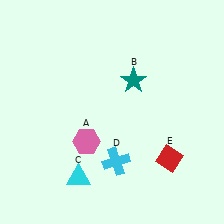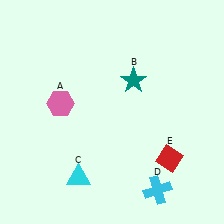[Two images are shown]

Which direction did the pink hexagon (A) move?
The pink hexagon (A) moved up.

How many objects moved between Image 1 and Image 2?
2 objects moved between the two images.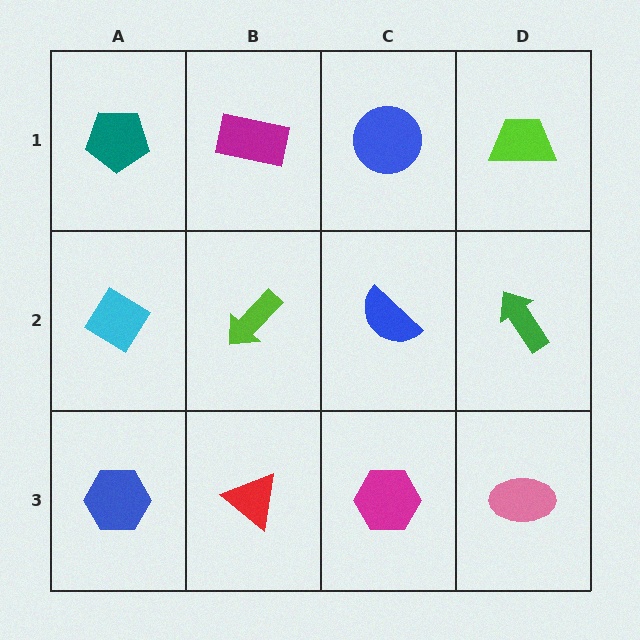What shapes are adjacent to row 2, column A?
A teal pentagon (row 1, column A), a blue hexagon (row 3, column A), a lime arrow (row 2, column B).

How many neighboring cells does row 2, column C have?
4.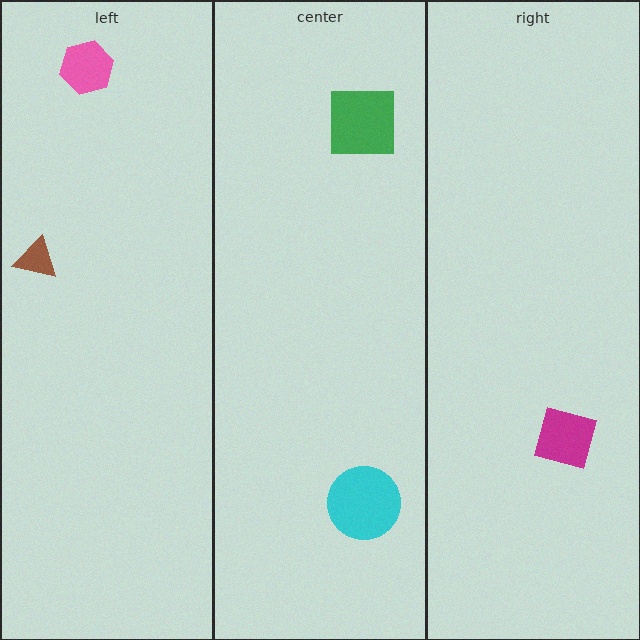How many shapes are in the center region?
2.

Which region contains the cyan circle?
The center region.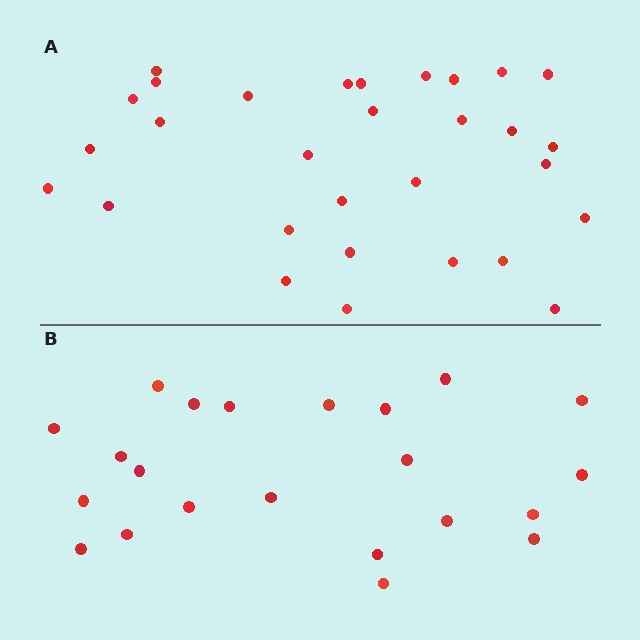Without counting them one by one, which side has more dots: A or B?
Region A (the top region) has more dots.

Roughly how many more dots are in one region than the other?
Region A has roughly 8 or so more dots than region B.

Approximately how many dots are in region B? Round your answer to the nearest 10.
About 20 dots. (The exact count is 22, which rounds to 20.)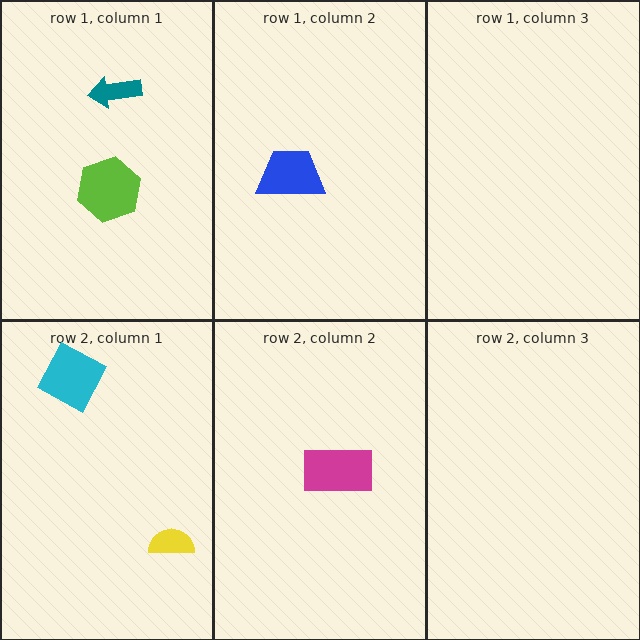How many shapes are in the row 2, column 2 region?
1.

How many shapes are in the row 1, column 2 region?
1.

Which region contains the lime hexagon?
The row 1, column 1 region.